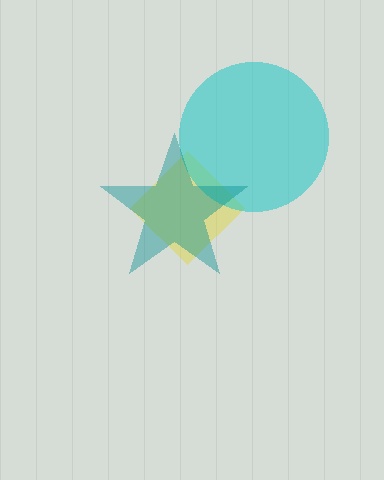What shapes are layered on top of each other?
The layered shapes are: a yellow diamond, a cyan circle, a teal star.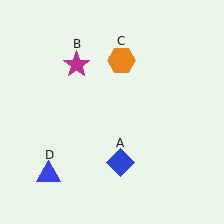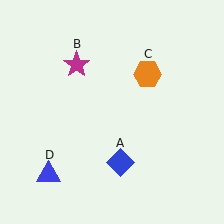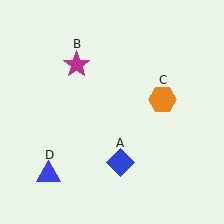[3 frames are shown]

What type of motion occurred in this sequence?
The orange hexagon (object C) rotated clockwise around the center of the scene.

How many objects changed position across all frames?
1 object changed position: orange hexagon (object C).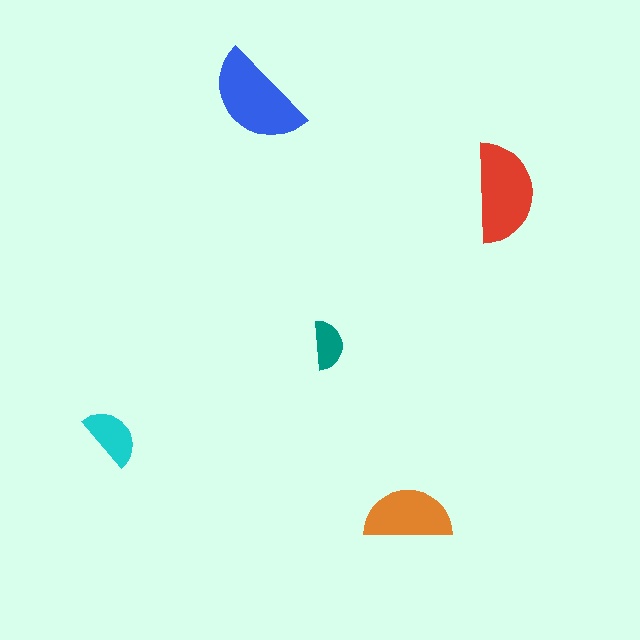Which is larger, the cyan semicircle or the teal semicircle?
The cyan one.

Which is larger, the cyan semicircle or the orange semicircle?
The orange one.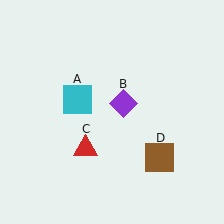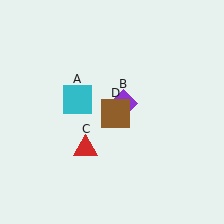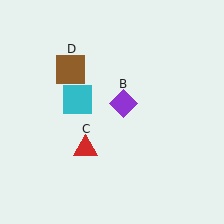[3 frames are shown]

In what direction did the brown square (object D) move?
The brown square (object D) moved up and to the left.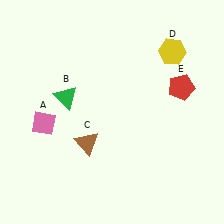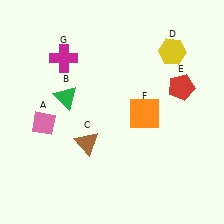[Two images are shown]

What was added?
An orange square (F), a magenta cross (G) were added in Image 2.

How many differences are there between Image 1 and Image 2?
There are 2 differences between the two images.